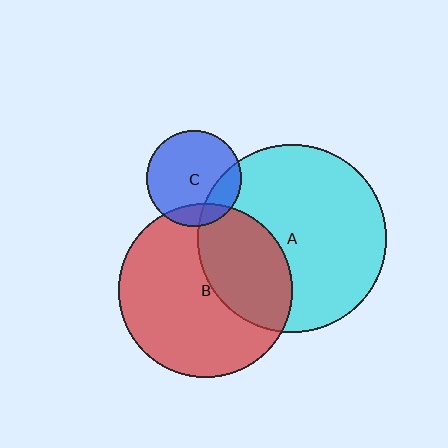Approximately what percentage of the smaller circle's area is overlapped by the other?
Approximately 20%.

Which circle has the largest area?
Circle A (cyan).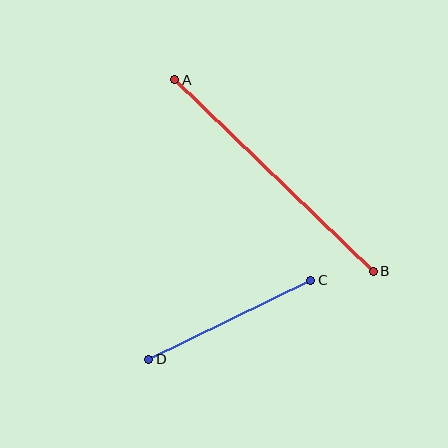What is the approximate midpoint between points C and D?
The midpoint is at approximately (230, 320) pixels.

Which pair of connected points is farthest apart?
Points A and B are farthest apart.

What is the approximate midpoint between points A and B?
The midpoint is at approximately (274, 176) pixels.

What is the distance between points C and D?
The distance is approximately 180 pixels.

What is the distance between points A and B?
The distance is approximately 276 pixels.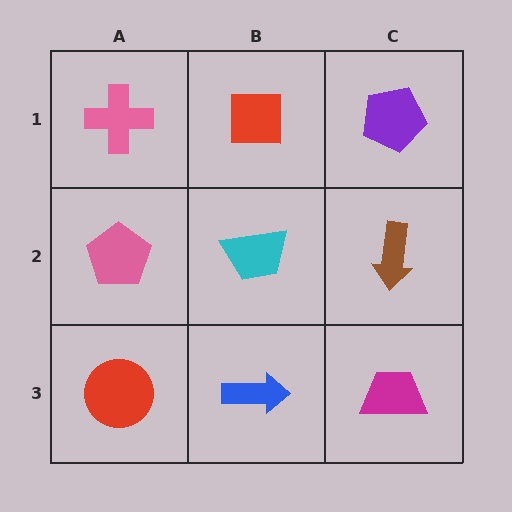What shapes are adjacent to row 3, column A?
A pink pentagon (row 2, column A), a blue arrow (row 3, column B).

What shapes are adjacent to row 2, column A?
A pink cross (row 1, column A), a red circle (row 3, column A), a cyan trapezoid (row 2, column B).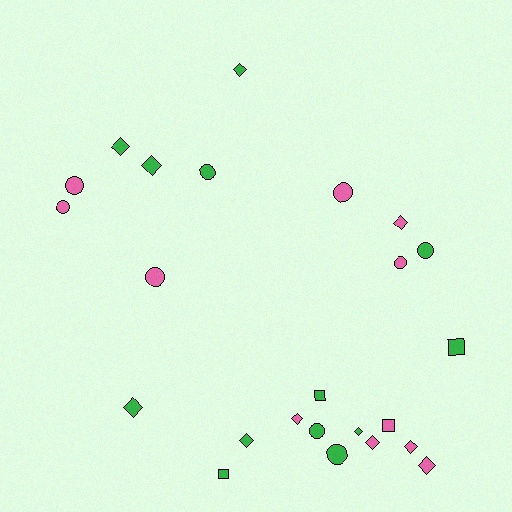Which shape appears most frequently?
Diamond, with 11 objects.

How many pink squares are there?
There is 1 pink square.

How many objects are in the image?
There are 24 objects.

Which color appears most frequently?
Green, with 13 objects.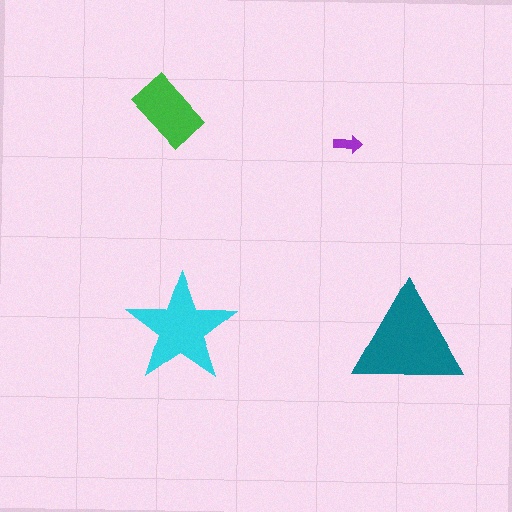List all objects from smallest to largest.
The purple arrow, the green rectangle, the cyan star, the teal triangle.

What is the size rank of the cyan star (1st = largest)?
2nd.